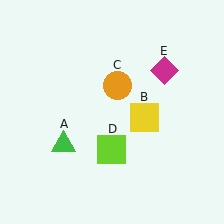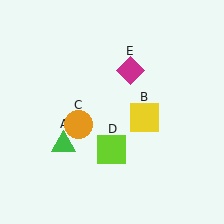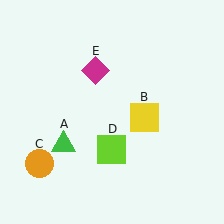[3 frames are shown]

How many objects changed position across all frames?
2 objects changed position: orange circle (object C), magenta diamond (object E).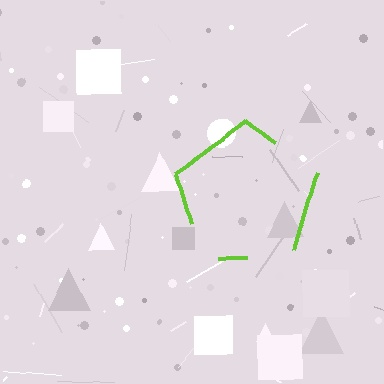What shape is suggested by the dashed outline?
The dashed outline suggests a pentagon.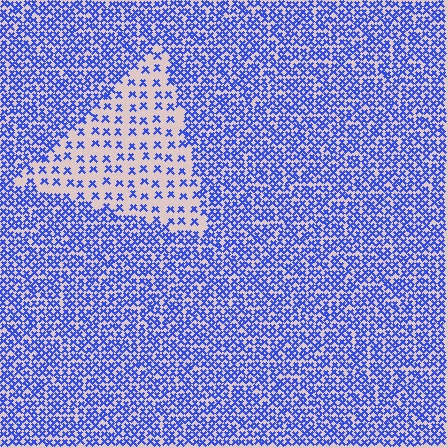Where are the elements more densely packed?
The elements are more densely packed outside the triangle boundary.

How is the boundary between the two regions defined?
The boundary is defined by a change in element density (approximately 2.7x ratio). All elements are the same color, size, and shape.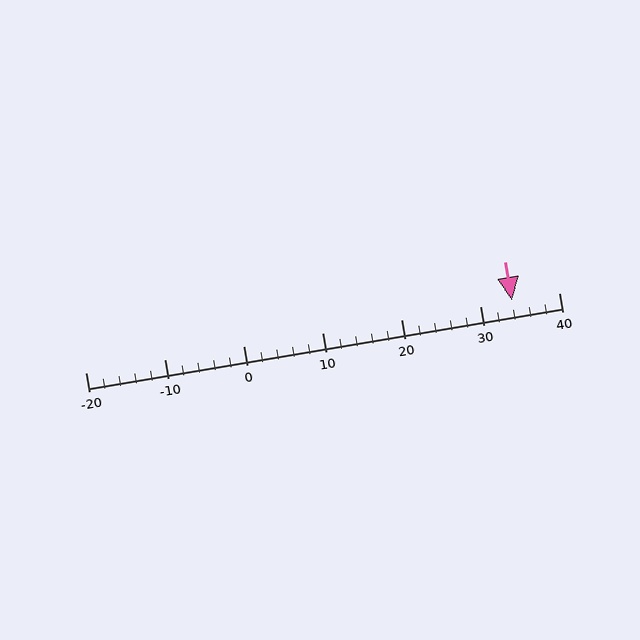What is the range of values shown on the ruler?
The ruler shows values from -20 to 40.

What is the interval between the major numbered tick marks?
The major tick marks are spaced 10 units apart.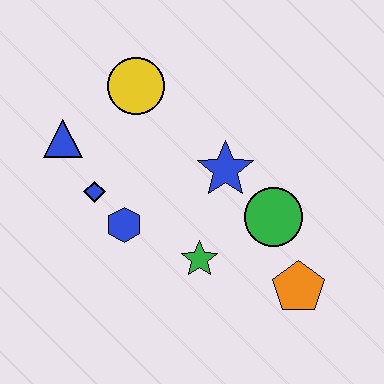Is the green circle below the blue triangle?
Yes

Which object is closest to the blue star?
The green circle is closest to the blue star.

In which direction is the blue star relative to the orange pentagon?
The blue star is above the orange pentagon.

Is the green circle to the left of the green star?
No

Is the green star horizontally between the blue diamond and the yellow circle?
No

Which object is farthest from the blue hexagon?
The orange pentagon is farthest from the blue hexagon.